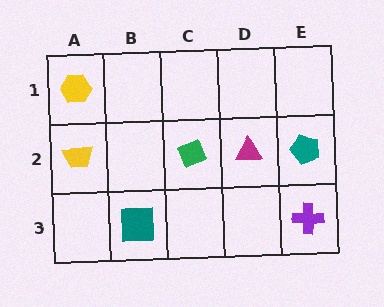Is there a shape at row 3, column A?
No, that cell is empty.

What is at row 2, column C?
A green diamond.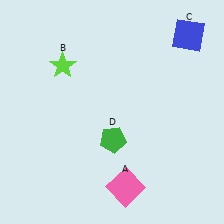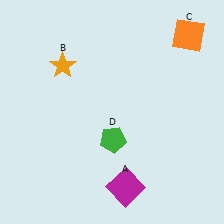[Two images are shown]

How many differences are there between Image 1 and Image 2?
There are 3 differences between the two images.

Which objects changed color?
A changed from pink to magenta. B changed from lime to orange. C changed from blue to orange.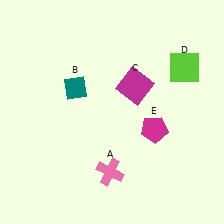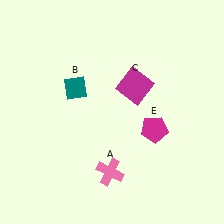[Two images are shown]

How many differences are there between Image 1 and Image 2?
There is 1 difference between the two images.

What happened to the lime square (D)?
The lime square (D) was removed in Image 2. It was in the top-right area of Image 1.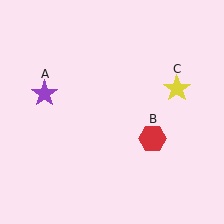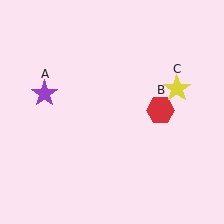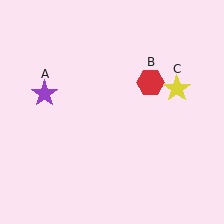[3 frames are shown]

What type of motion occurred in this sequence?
The red hexagon (object B) rotated counterclockwise around the center of the scene.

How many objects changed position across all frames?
1 object changed position: red hexagon (object B).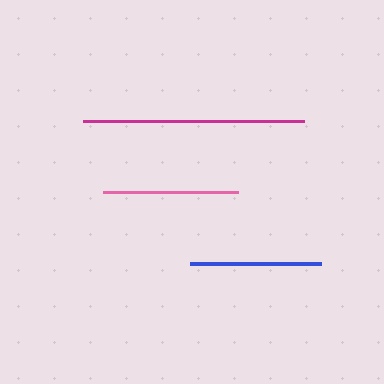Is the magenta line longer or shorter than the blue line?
The magenta line is longer than the blue line.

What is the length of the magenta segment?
The magenta segment is approximately 221 pixels long.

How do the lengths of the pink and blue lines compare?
The pink and blue lines are approximately the same length.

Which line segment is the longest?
The magenta line is the longest at approximately 221 pixels.